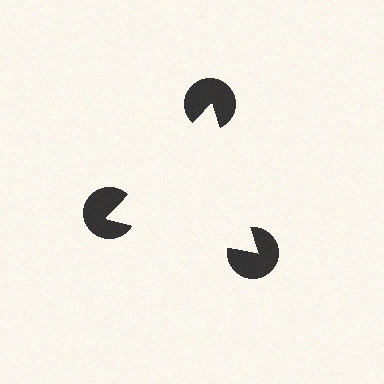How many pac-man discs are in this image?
There are 3 — one at each vertex of the illusory triangle.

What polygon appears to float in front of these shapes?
An illusory triangle — its edges are inferred from the aligned wedge cuts in the pac-man discs, not physically drawn.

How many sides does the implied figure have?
3 sides.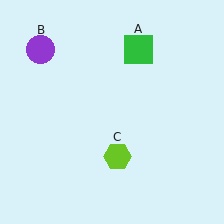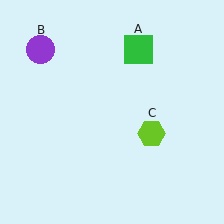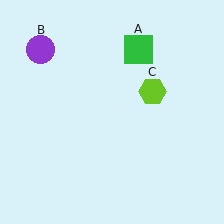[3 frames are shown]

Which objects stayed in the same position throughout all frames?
Green square (object A) and purple circle (object B) remained stationary.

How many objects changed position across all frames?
1 object changed position: lime hexagon (object C).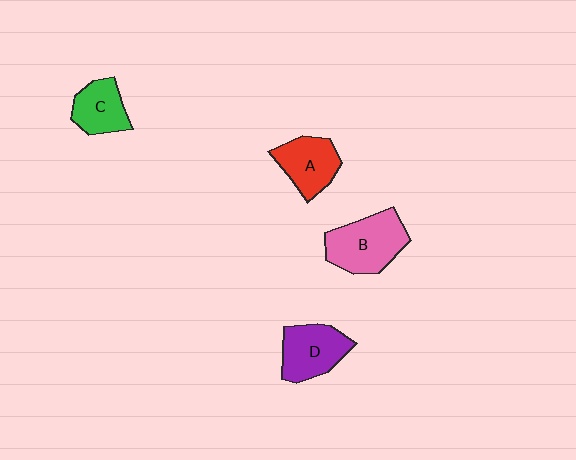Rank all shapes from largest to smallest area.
From largest to smallest: B (pink), D (purple), A (red), C (green).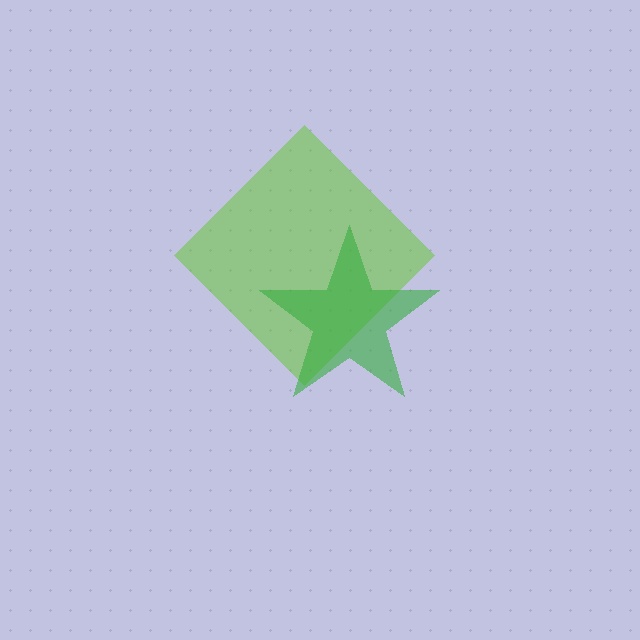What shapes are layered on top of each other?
The layered shapes are: a lime diamond, a green star.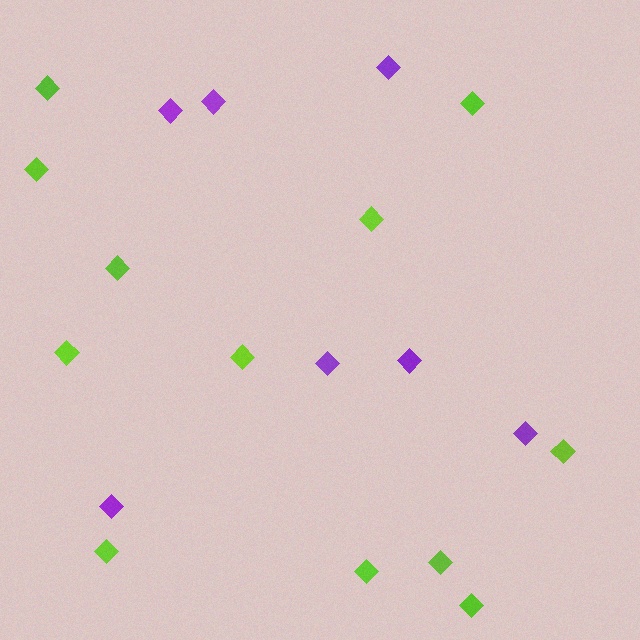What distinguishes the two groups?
There are 2 groups: one group of lime diamonds (12) and one group of purple diamonds (7).